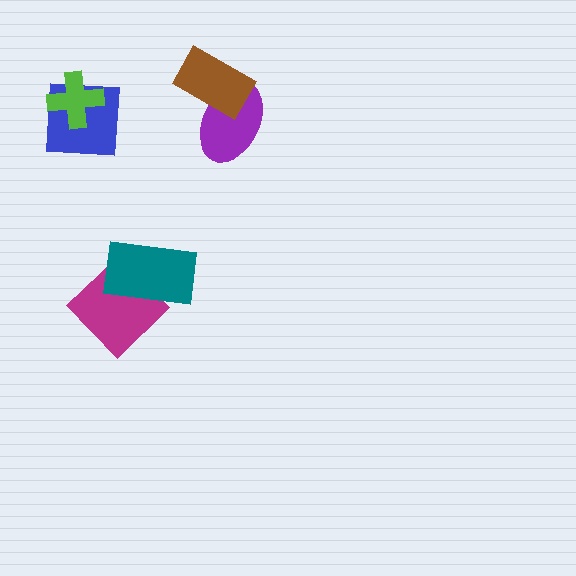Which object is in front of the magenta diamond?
The teal rectangle is in front of the magenta diamond.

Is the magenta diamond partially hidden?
Yes, it is partially covered by another shape.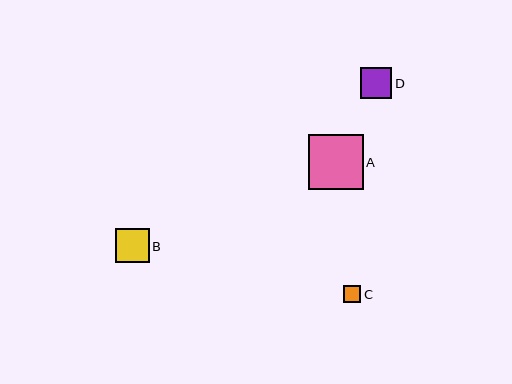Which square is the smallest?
Square C is the smallest with a size of approximately 17 pixels.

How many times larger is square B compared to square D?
Square B is approximately 1.1 times the size of square D.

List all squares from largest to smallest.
From largest to smallest: A, B, D, C.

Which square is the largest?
Square A is the largest with a size of approximately 54 pixels.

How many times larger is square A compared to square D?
Square A is approximately 1.8 times the size of square D.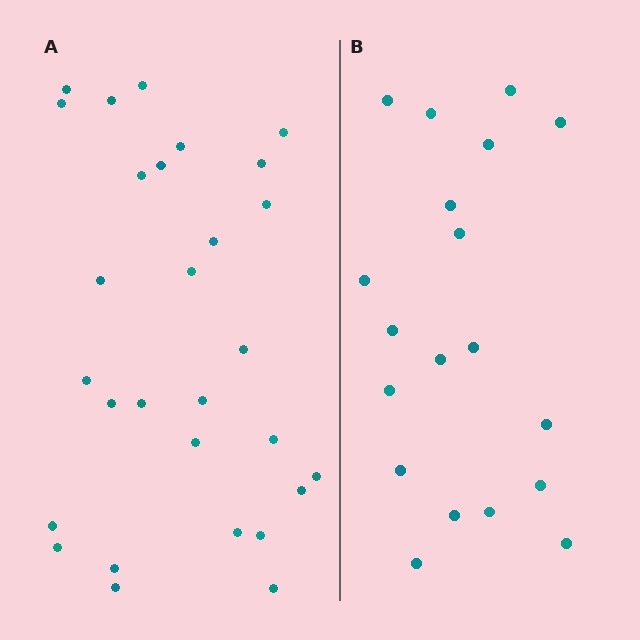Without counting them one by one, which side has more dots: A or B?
Region A (the left region) has more dots.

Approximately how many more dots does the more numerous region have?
Region A has roughly 10 or so more dots than region B.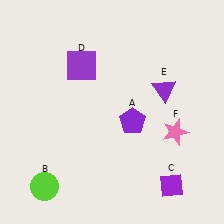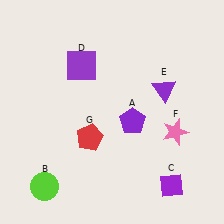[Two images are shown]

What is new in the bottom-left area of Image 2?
A red pentagon (G) was added in the bottom-left area of Image 2.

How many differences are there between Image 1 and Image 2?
There is 1 difference between the two images.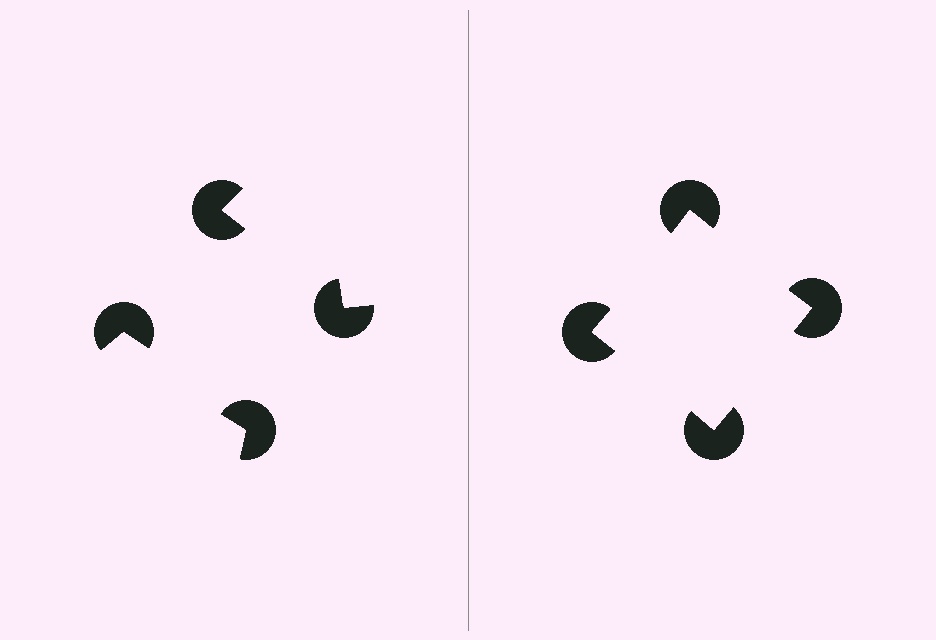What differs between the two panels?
The pac-man discs are positioned identically on both sides; only the wedge orientations differ. On the right they align to a square; on the left they are misaligned.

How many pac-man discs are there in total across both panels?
8 — 4 on each side.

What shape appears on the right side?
An illusory square.